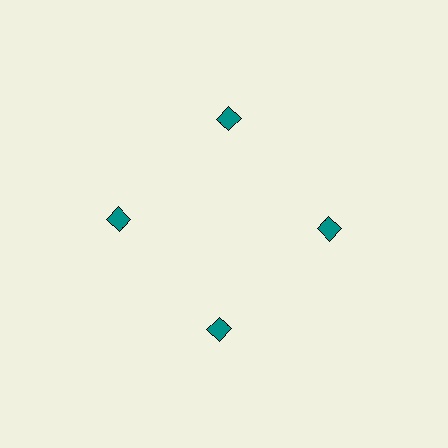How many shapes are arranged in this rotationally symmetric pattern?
There are 4 shapes, arranged in 4 groups of 1.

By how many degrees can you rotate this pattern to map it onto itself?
The pattern maps onto itself every 90 degrees of rotation.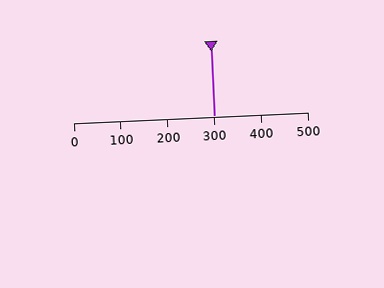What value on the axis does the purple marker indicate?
The marker indicates approximately 300.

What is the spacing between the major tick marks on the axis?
The major ticks are spaced 100 apart.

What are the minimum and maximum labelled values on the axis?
The axis runs from 0 to 500.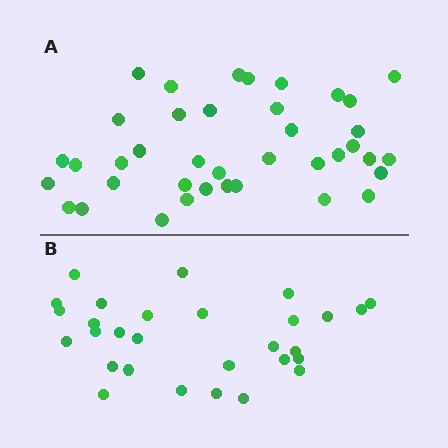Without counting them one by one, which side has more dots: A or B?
Region A (the top region) has more dots.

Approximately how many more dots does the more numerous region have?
Region A has roughly 10 or so more dots than region B.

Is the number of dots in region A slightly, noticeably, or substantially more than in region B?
Region A has noticeably more, but not dramatically so. The ratio is roughly 1.3 to 1.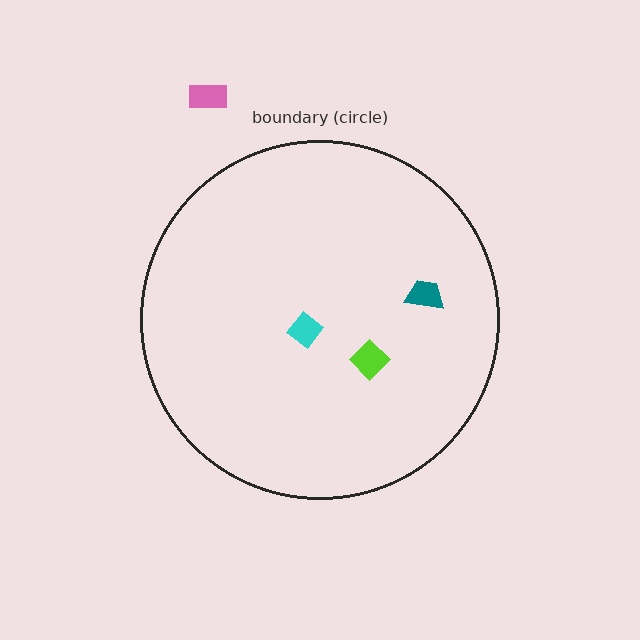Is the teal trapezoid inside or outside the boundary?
Inside.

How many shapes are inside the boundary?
3 inside, 1 outside.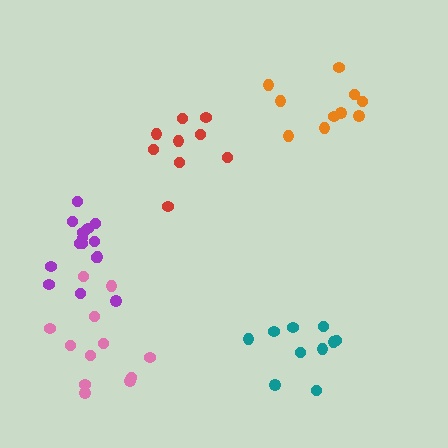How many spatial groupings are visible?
There are 5 spatial groupings.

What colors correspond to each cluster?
The clusters are colored: purple, pink, teal, red, orange.